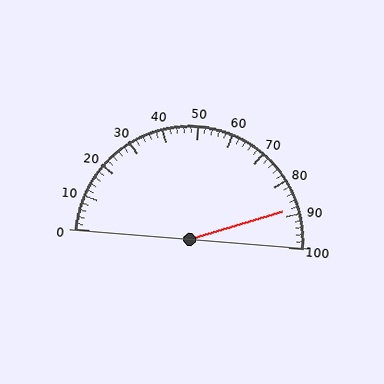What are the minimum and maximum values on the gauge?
The gauge ranges from 0 to 100.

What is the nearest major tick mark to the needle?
The nearest major tick mark is 90.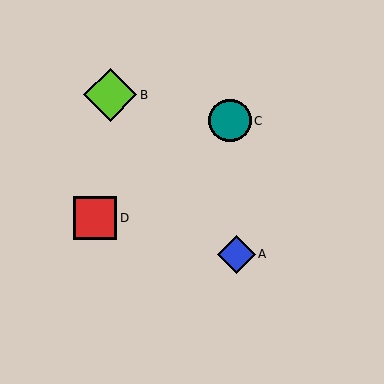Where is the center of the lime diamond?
The center of the lime diamond is at (110, 95).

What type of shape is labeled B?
Shape B is a lime diamond.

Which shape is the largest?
The lime diamond (labeled B) is the largest.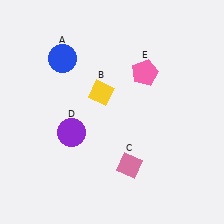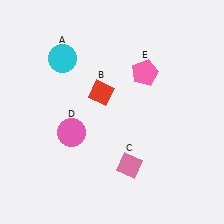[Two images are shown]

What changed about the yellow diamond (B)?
In Image 1, B is yellow. In Image 2, it changed to red.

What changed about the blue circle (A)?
In Image 1, A is blue. In Image 2, it changed to cyan.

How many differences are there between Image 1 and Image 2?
There are 3 differences between the two images.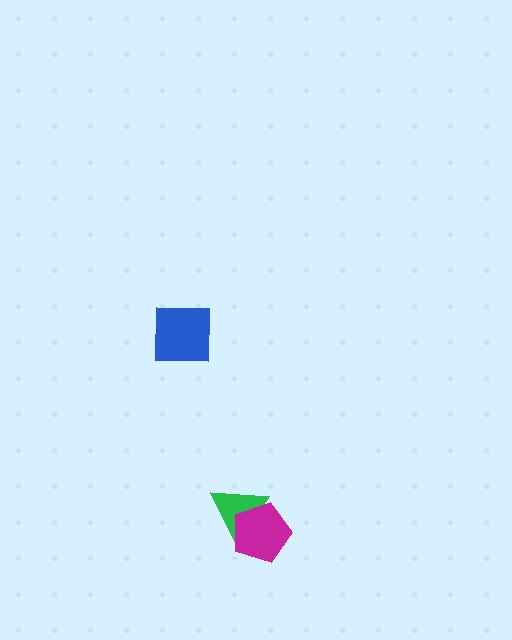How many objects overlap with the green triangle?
1 object overlaps with the green triangle.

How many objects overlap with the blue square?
0 objects overlap with the blue square.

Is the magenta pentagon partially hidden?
No, no other shape covers it.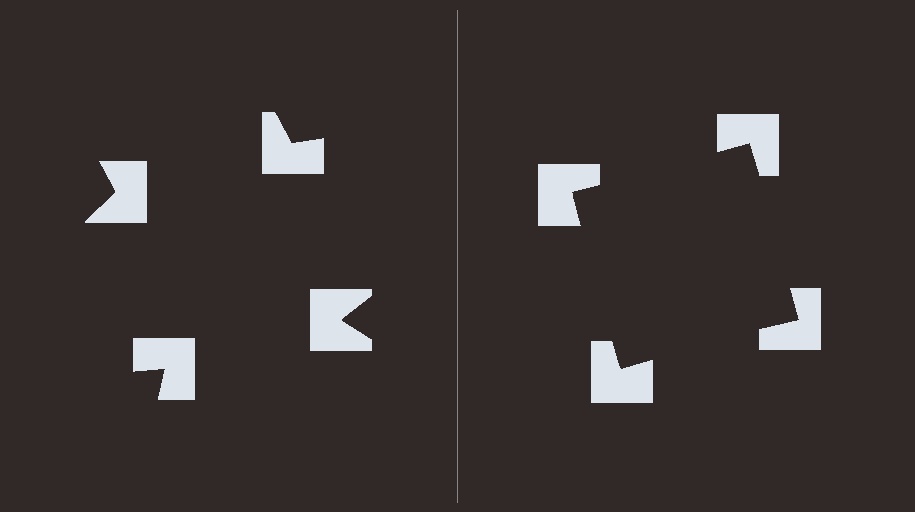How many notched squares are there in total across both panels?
8 — 4 on each side.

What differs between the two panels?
The notched squares are positioned identically on both sides; only the wedge orientations differ. On the right they align to a square; on the left they are misaligned.